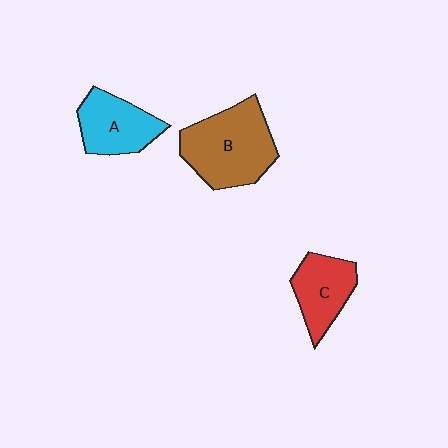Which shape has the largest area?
Shape B (brown).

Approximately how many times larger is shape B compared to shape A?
Approximately 1.5 times.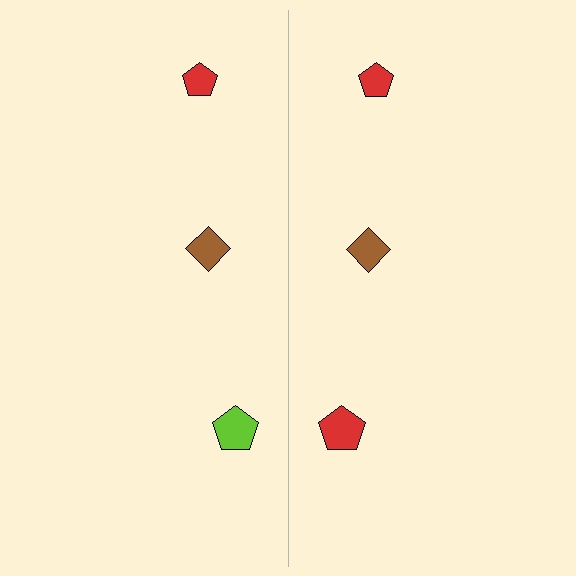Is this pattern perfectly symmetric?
No, the pattern is not perfectly symmetric. The red pentagon on the right side breaks the symmetry — its mirror counterpart is lime.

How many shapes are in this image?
There are 6 shapes in this image.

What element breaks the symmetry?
The red pentagon on the right side breaks the symmetry — its mirror counterpart is lime.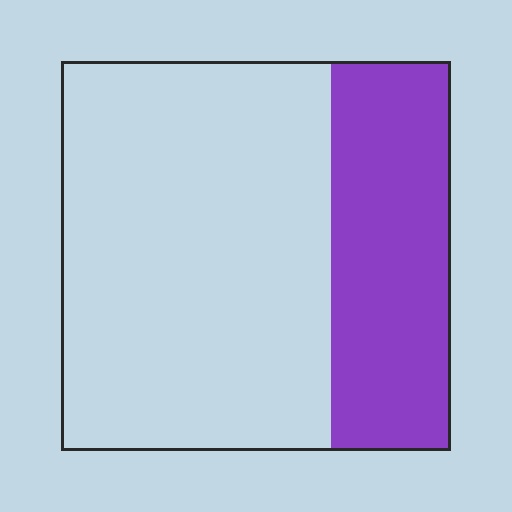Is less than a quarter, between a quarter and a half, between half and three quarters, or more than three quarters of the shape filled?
Between a quarter and a half.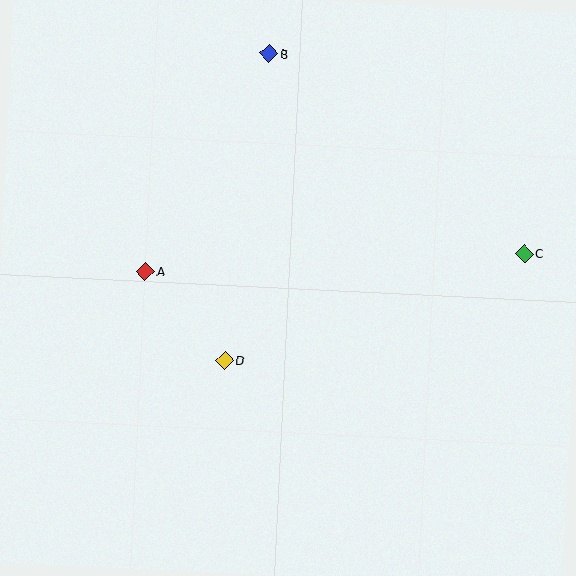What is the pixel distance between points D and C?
The distance between D and C is 318 pixels.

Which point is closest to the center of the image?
Point D at (225, 360) is closest to the center.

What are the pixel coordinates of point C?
Point C is at (524, 253).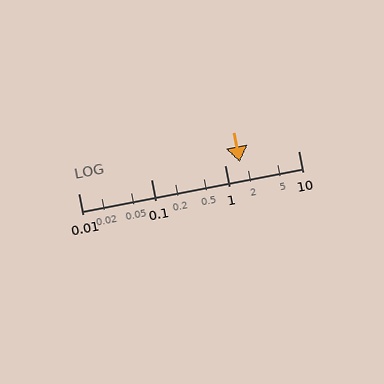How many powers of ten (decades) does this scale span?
The scale spans 3 decades, from 0.01 to 10.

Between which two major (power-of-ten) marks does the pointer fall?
The pointer is between 1 and 10.